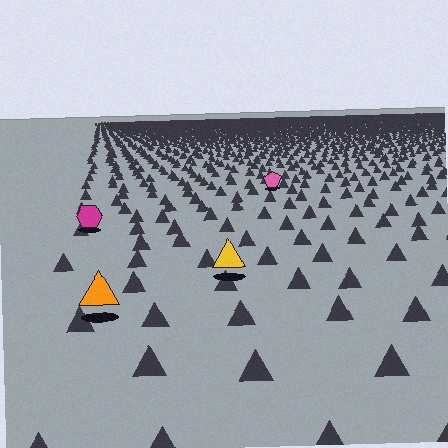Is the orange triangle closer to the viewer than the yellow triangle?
Yes. The orange triangle is closer — you can tell from the texture gradient: the ground texture is coarser near it.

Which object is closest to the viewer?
The orange triangle is closest. The texture marks near it are larger and more spread out.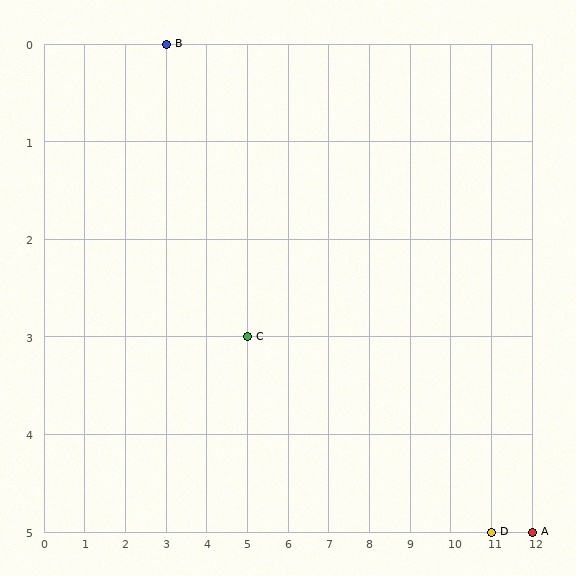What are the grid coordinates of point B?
Point B is at grid coordinates (3, 0).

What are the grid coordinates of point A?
Point A is at grid coordinates (12, 5).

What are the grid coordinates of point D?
Point D is at grid coordinates (11, 5).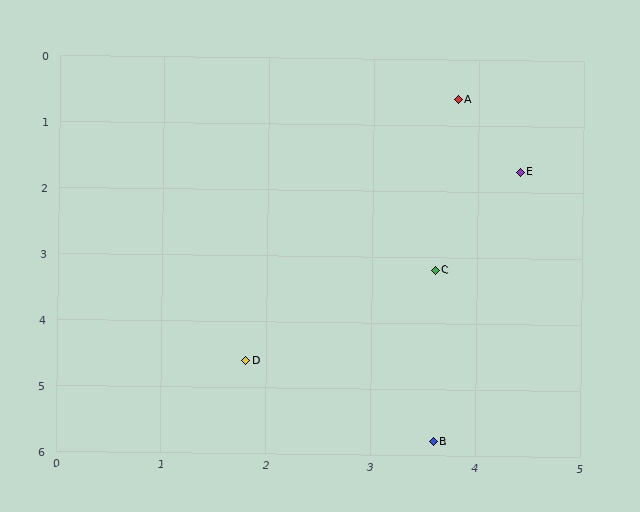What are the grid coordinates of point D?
Point D is at approximately (1.8, 4.6).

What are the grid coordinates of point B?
Point B is at approximately (3.6, 5.8).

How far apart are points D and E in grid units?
Points D and E are about 3.9 grid units apart.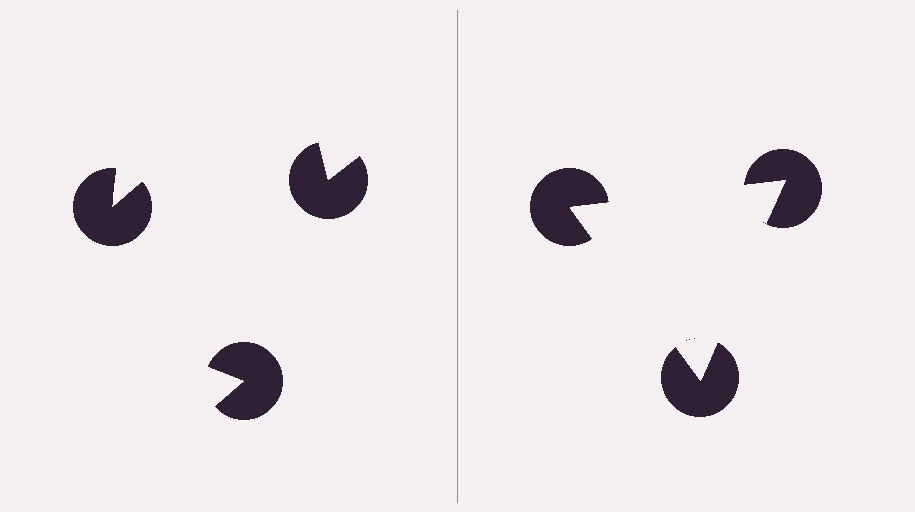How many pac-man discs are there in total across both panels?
6 — 3 on each side.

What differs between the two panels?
The pac-man discs are positioned identically on both sides; only the wedge orientations differ. On the right they align to a triangle; on the left they are misaligned.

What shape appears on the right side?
An illusory triangle.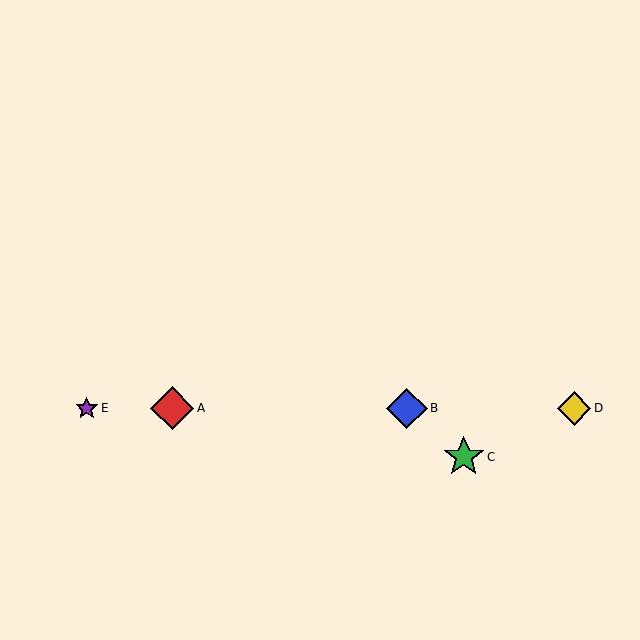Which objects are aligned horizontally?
Objects A, B, D, E are aligned horizontally.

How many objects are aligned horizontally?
4 objects (A, B, D, E) are aligned horizontally.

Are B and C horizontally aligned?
No, B is at y≈408 and C is at y≈457.